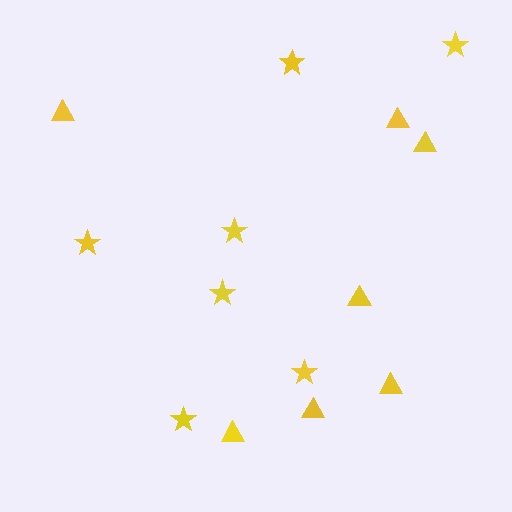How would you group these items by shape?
There are 2 groups: one group of triangles (7) and one group of stars (7).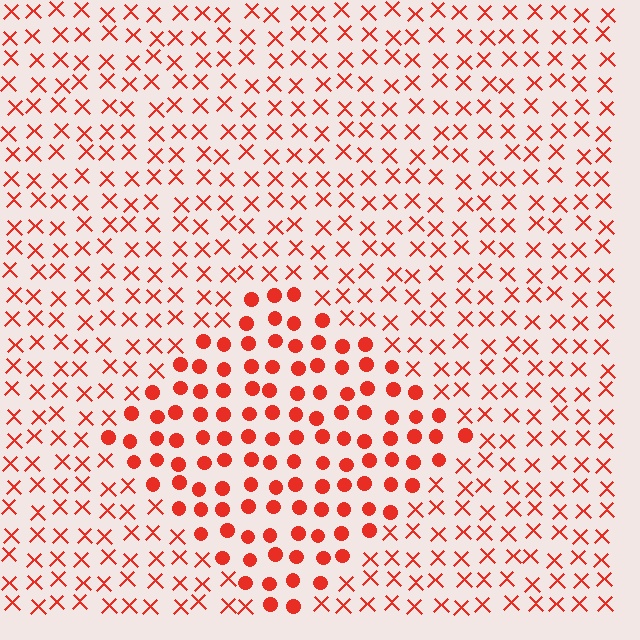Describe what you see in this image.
The image is filled with small red elements arranged in a uniform grid. A diamond-shaped region contains circles, while the surrounding area contains X marks. The boundary is defined purely by the change in element shape.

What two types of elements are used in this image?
The image uses circles inside the diamond region and X marks outside it.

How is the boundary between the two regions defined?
The boundary is defined by a change in element shape: circles inside vs. X marks outside. All elements share the same color and spacing.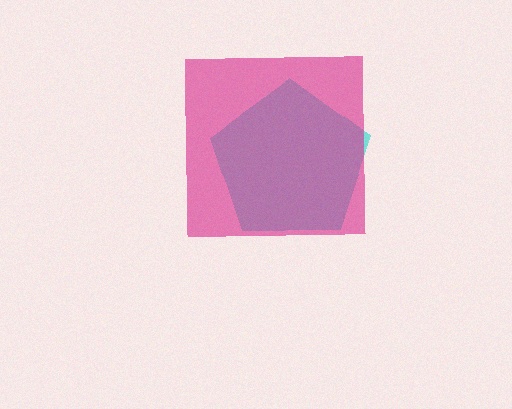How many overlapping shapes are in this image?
There are 2 overlapping shapes in the image.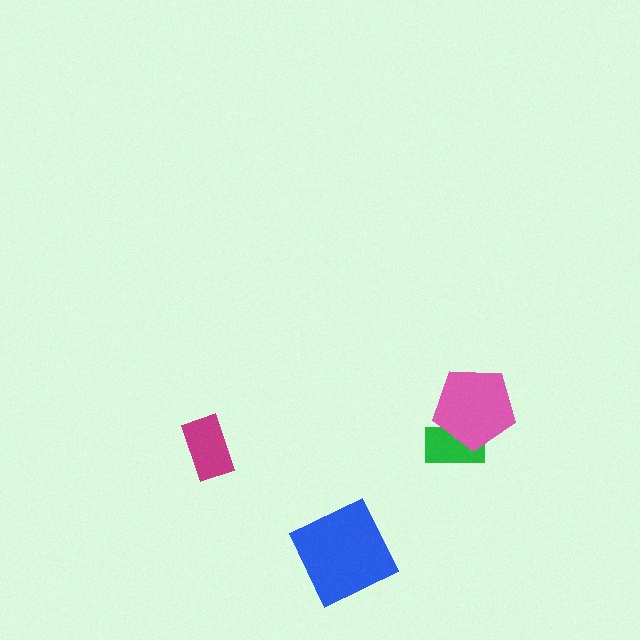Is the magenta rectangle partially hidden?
No, no other shape covers it.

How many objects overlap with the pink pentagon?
1 object overlaps with the pink pentagon.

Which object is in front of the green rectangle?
The pink pentagon is in front of the green rectangle.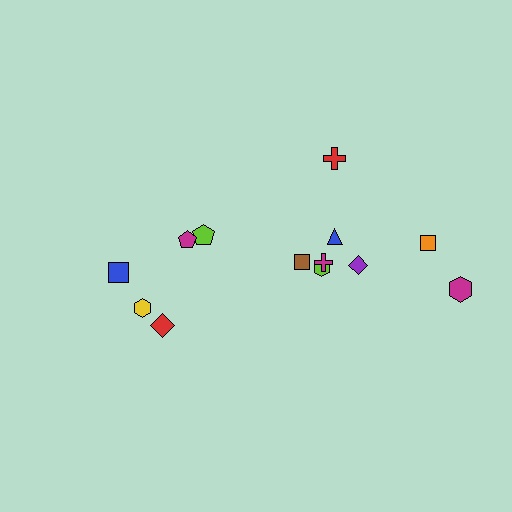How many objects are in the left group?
There are 5 objects.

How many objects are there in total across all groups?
There are 13 objects.